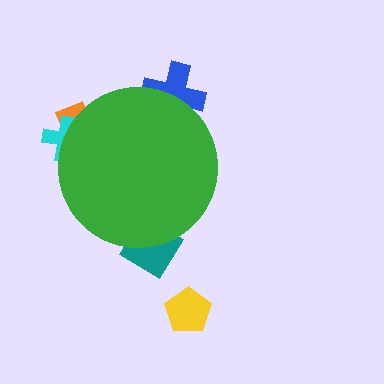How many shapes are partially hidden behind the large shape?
4 shapes are partially hidden.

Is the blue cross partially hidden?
Yes, the blue cross is partially hidden behind the green circle.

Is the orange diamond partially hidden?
Yes, the orange diamond is partially hidden behind the green circle.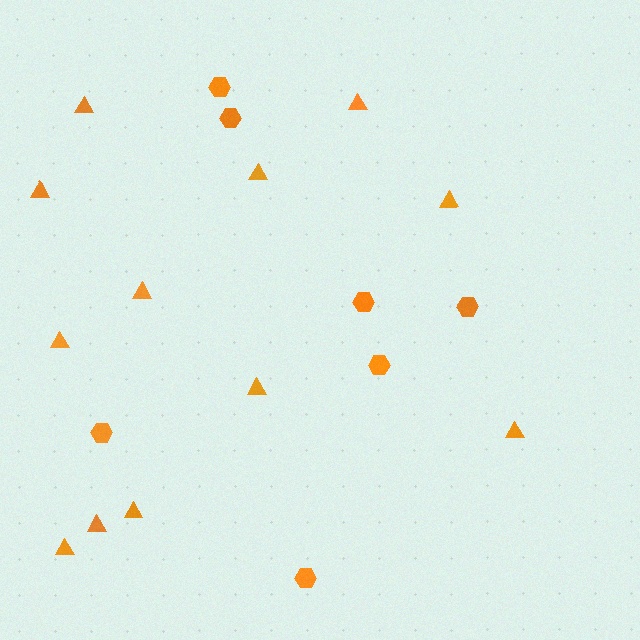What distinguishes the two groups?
There are 2 groups: one group of hexagons (7) and one group of triangles (12).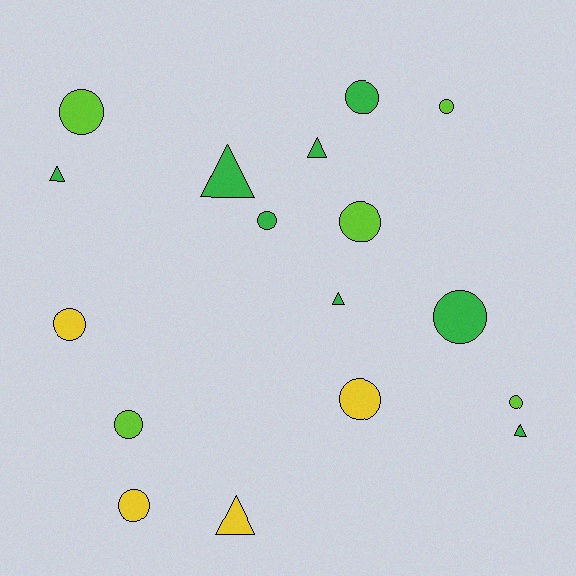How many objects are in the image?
There are 17 objects.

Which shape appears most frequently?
Circle, with 11 objects.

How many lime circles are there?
There are 5 lime circles.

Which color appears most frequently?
Green, with 8 objects.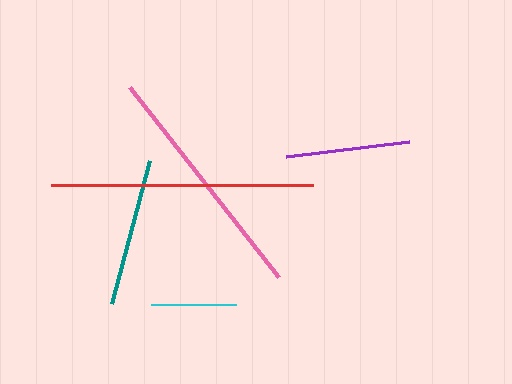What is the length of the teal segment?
The teal segment is approximately 148 pixels long.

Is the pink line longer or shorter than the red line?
The red line is longer than the pink line.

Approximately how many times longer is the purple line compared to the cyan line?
The purple line is approximately 1.4 times the length of the cyan line.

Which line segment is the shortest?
The cyan line is the shortest at approximately 86 pixels.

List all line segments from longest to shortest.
From longest to shortest: red, pink, teal, purple, cyan.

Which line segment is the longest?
The red line is the longest at approximately 262 pixels.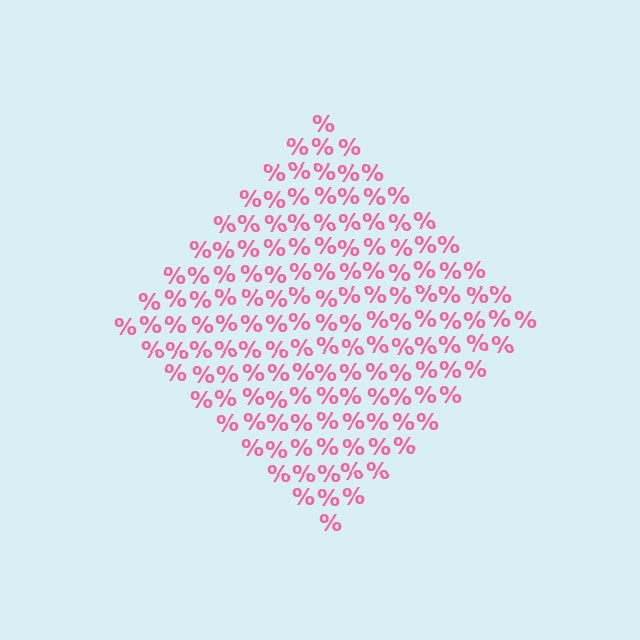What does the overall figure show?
The overall figure shows a diamond.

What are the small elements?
The small elements are percent signs.